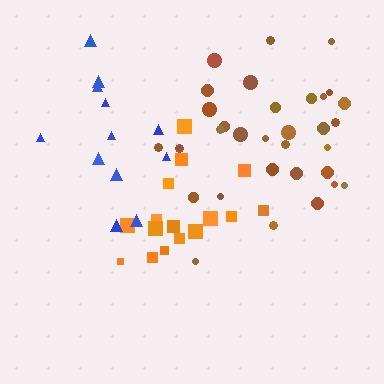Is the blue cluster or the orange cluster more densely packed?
Orange.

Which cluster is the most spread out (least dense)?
Blue.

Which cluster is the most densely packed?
Orange.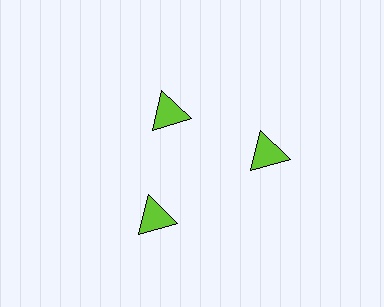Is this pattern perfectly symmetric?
No. The 3 lime triangles are arranged in a ring, but one element near the 11 o'clock position is pulled inward toward the center, breaking the 3-fold rotational symmetry.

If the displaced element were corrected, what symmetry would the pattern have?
It would have 3-fold rotational symmetry — the pattern would map onto itself every 120 degrees.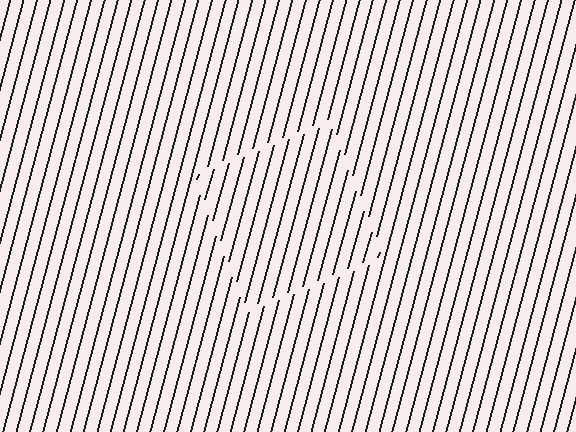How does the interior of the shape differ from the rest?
The interior of the shape contains the same grating, shifted by half a period — the contour is defined by the phase discontinuity where line-ends from the inner and outer gratings abut.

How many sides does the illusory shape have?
4 sides — the line-ends trace a square.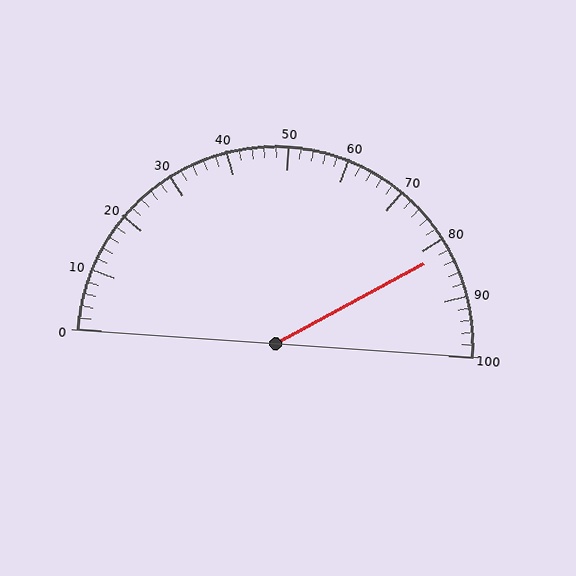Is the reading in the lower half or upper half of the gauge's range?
The reading is in the upper half of the range (0 to 100).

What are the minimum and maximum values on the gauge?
The gauge ranges from 0 to 100.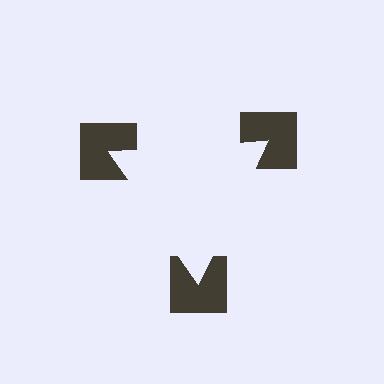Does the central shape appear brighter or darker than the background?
It typically appears slightly brighter than the background, even though no actual brightness change is drawn.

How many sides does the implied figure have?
3 sides.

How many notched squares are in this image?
There are 3 — one at each vertex of the illusory triangle.